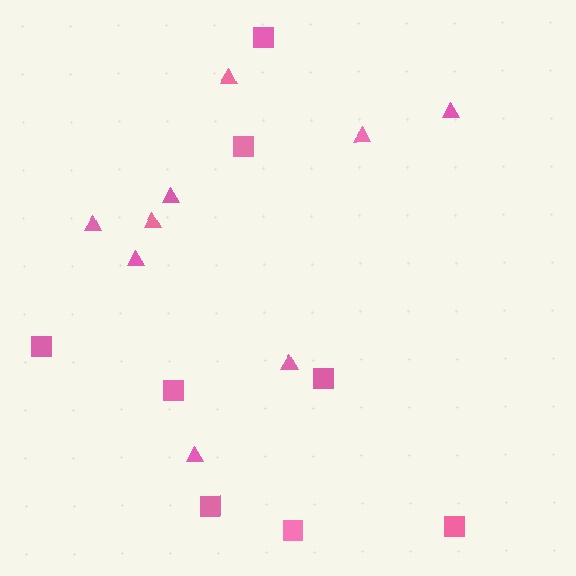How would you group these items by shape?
There are 2 groups: one group of squares (8) and one group of triangles (9).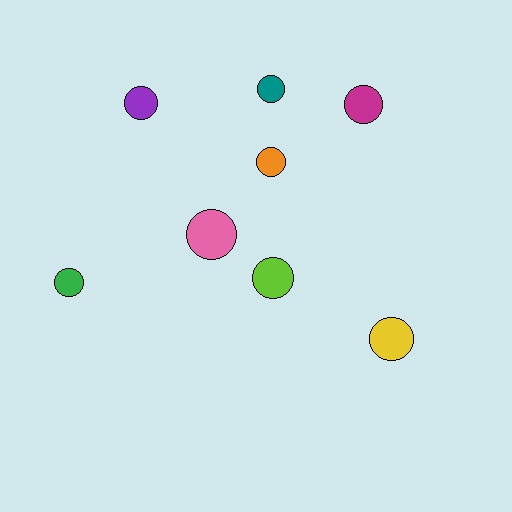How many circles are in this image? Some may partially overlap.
There are 8 circles.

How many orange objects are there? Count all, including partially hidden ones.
There is 1 orange object.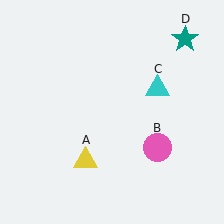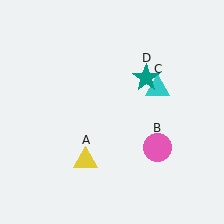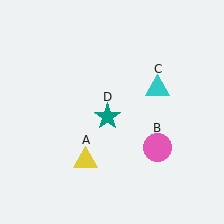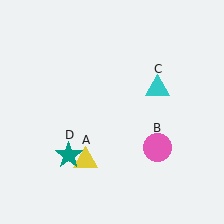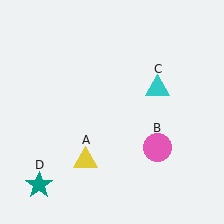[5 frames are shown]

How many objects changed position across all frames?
1 object changed position: teal star (object D).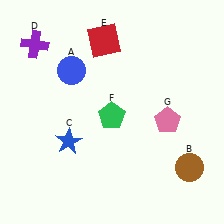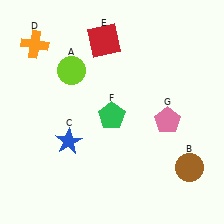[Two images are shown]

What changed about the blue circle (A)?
In Image 1, A is blue. In Image 2, it changed to lime.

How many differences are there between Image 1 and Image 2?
There are 2 differences between the two images.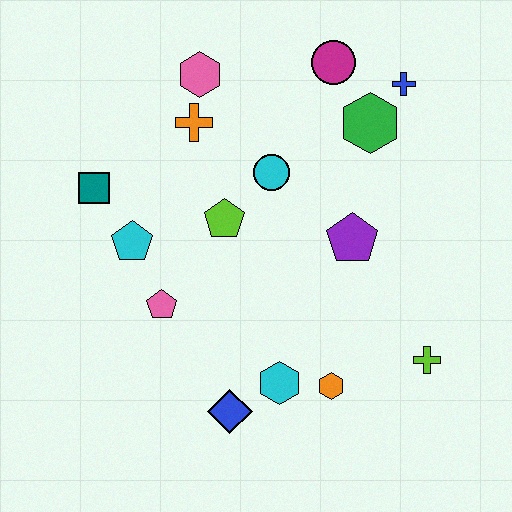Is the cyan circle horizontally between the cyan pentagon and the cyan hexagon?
Yes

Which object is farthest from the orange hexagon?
The pink hexagon is farthest from the orange hexagon.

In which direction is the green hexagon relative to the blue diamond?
The green hexagon is above the blue diamond.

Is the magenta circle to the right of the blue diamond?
Yes